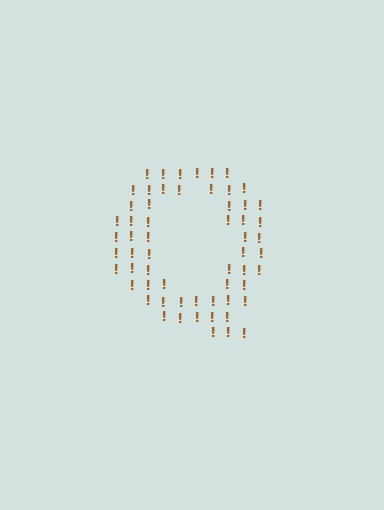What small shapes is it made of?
It is made of small exclamation marks.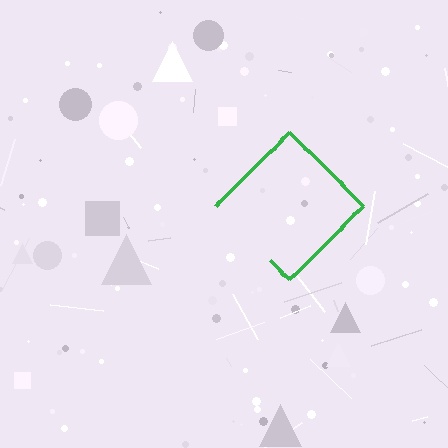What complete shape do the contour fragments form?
The contour fragments form a diamond.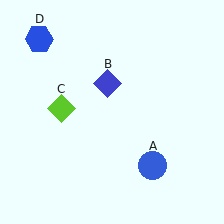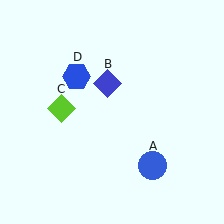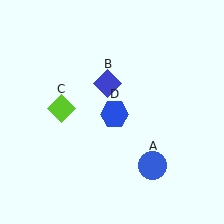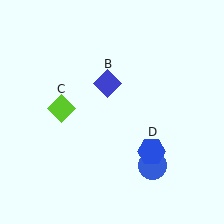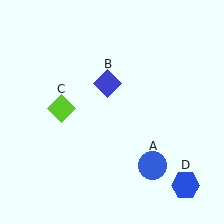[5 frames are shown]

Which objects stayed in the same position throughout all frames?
Blue circle (object A) and blue diamond (object B) and lime diamond (object C) remained stationary.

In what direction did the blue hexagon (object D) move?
The blue hexagon (object D) moved down and to the right.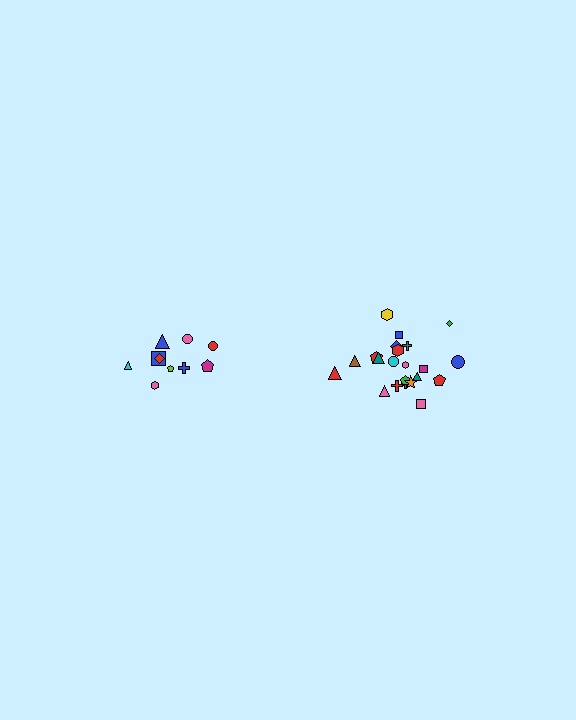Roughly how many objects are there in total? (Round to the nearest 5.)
Roughly 30 objects in total.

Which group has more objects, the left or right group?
The right group.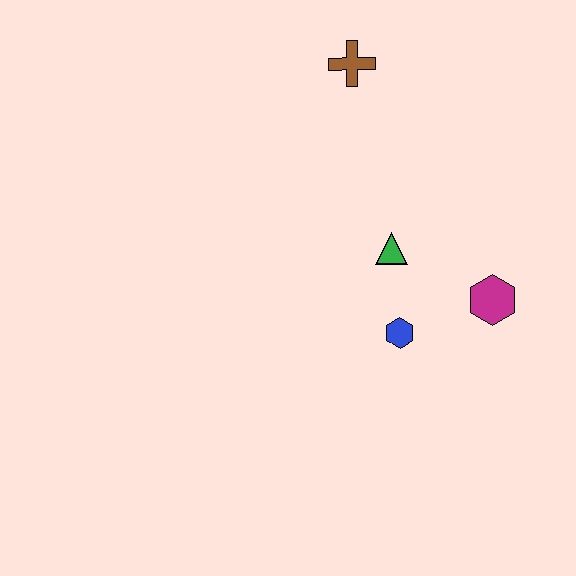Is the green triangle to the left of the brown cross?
No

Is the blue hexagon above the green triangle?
No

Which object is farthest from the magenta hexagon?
The brown cross is farthest from the magenta hexagon.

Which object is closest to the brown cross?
The green triangle is closest to the brown cross.